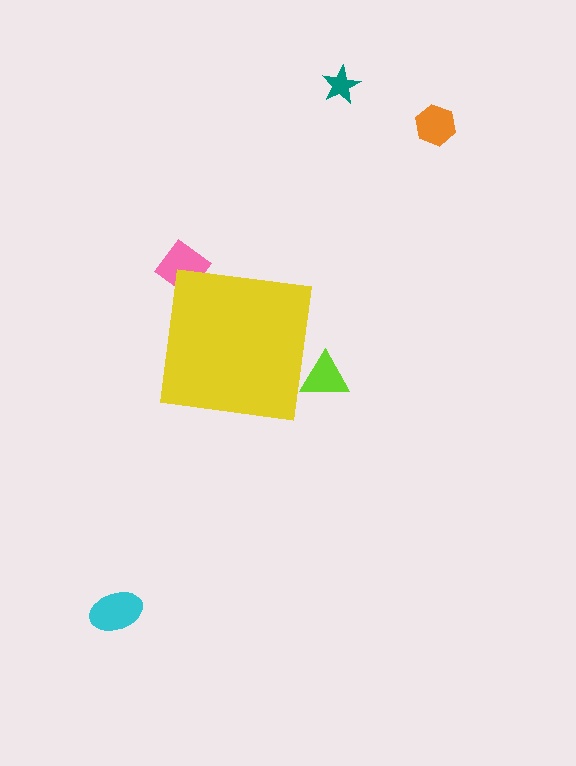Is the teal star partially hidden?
No, the teal star is fully visible.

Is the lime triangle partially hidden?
Yes, the lime triangle is partially hidden behind the yellow square.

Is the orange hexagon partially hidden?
No, the orange hexagon is fully visible.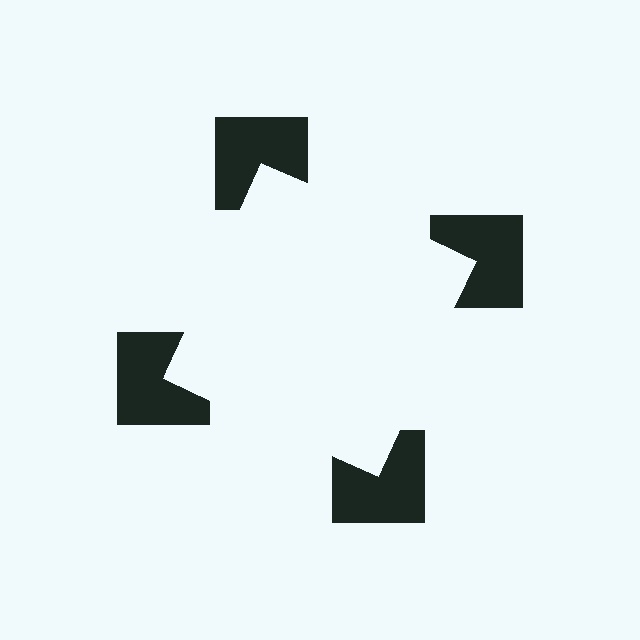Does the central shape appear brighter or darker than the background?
It typically appears slightly brighter than the background, even though no actual brightness change is drawn.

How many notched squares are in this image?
There are 4 — one at each vertex of the illusory square.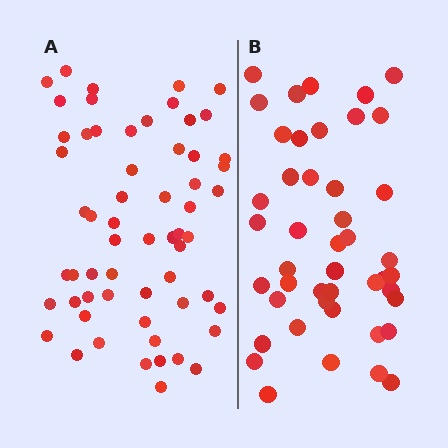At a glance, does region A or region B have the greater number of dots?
Region A (the left region) has more dots.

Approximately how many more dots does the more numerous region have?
Region A has approximately 15 more dots than region B.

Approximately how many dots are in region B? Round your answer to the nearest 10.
About 40 dots. (The exact count is 45, which rounds to 40.)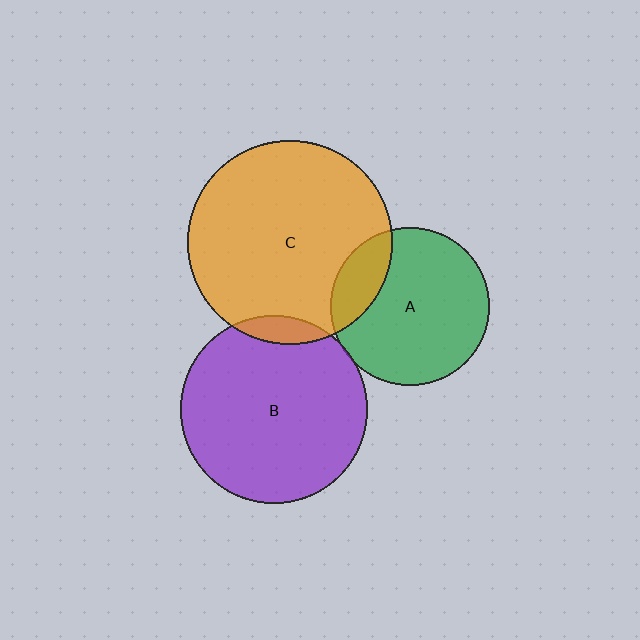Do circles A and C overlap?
Yes.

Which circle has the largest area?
Circle C (orange).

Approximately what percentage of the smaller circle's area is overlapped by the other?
Approximately 20%.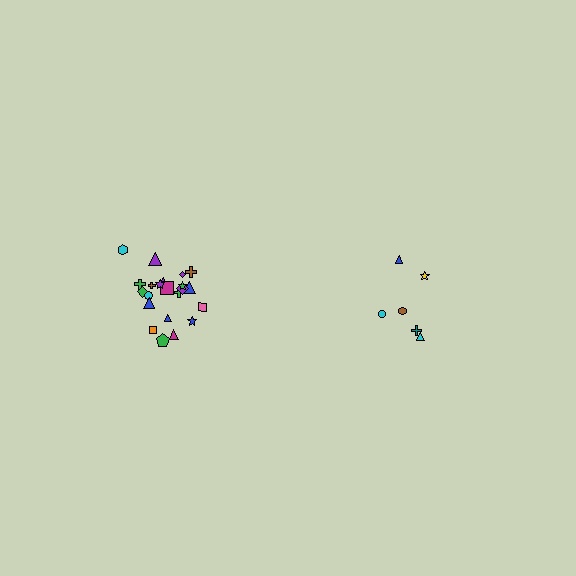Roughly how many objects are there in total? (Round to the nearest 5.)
Roughly 30 objects in total.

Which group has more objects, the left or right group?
The left group.